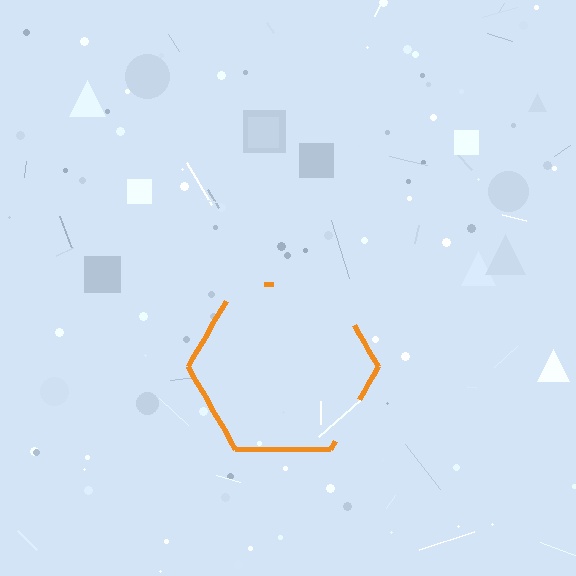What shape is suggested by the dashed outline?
The dashed outline suggests a hexagon.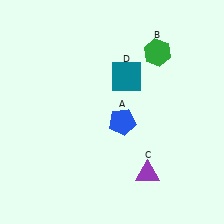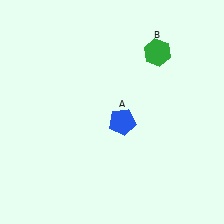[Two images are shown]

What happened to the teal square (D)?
The teal square (D) was removed in Image 2. It was in the top-right area of Image 1.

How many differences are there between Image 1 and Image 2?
There are 2 differences between the two images.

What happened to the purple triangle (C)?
The purple triangle (C) was removed in Image 2. It was in the bottom-right area of Image 1.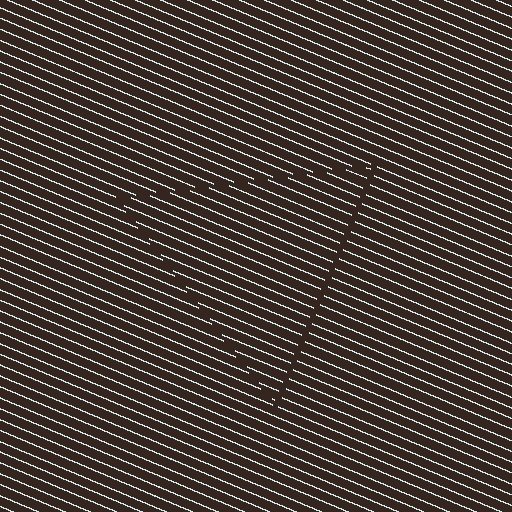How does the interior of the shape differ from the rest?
The interior of the shape contains the same grating, shifted by half a period — the contour is defined by the phase discontinuity where line-ends from the inner and outer gratings abut.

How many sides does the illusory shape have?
3 sides — the line-ends trace a triangle.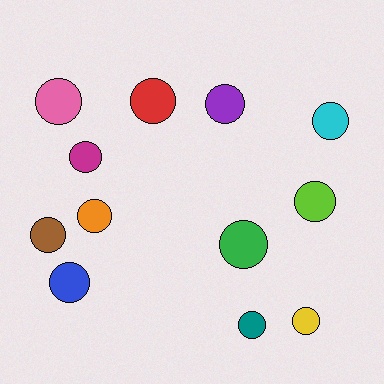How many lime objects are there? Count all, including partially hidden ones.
There is 1 lime object.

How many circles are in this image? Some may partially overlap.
There are 12 circles.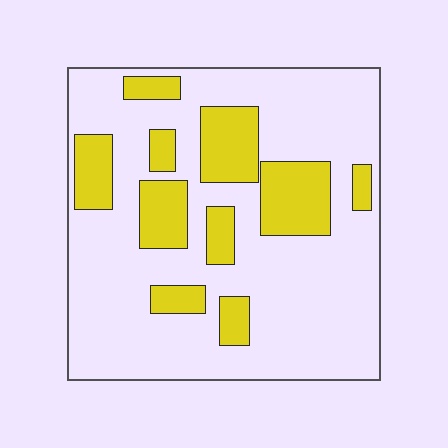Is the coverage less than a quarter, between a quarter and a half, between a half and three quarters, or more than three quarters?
Less than a quarter.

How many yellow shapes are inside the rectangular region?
10.